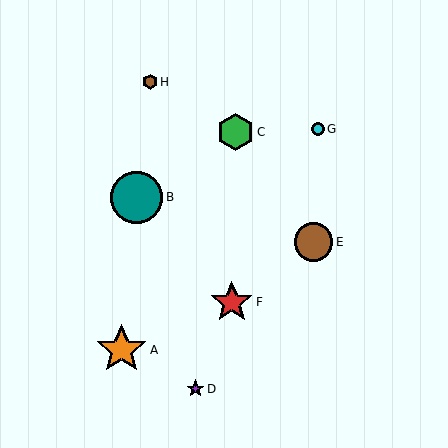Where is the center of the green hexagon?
The center of the green hexagon is at (235, 132).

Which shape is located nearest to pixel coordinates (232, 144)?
The green hexagon (labeled C) at (235, 132) is nearest to that location.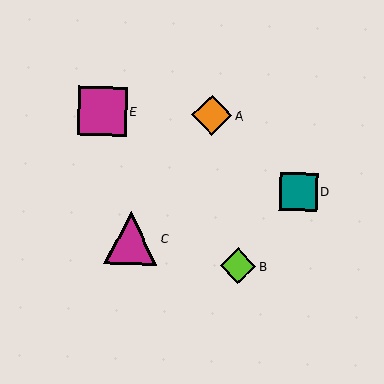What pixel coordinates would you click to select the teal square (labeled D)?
Click at (298, 192) to select the teal square D.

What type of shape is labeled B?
Shape B is a lime diamond.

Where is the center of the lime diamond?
The center of the lime diamond is at (238, 266).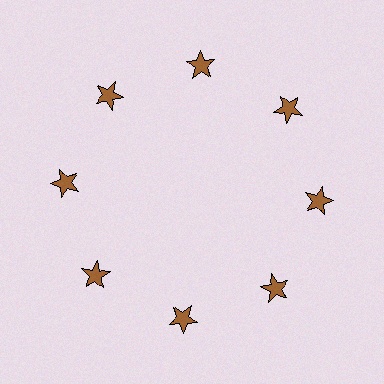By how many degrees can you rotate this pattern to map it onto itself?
The pattern maps onto itself every 45 degrees of rotation.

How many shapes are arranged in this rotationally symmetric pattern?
There are 8 shapes, arranged in 8 groups of 1.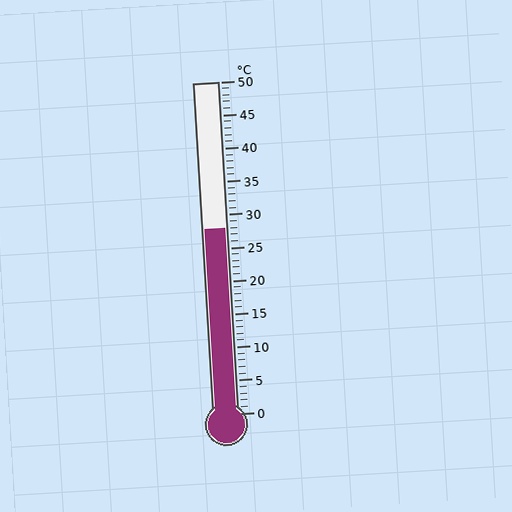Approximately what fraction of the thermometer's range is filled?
The thermometer is filled to approximately 55% of its range.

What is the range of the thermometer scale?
The thermometer scale ranges from 0°C to 50°C.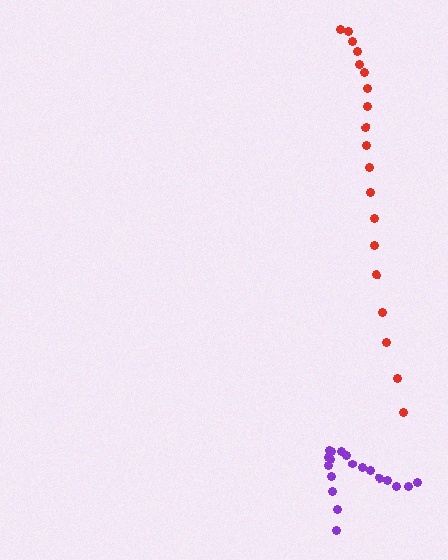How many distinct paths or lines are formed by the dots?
There are 2 distinct paths.